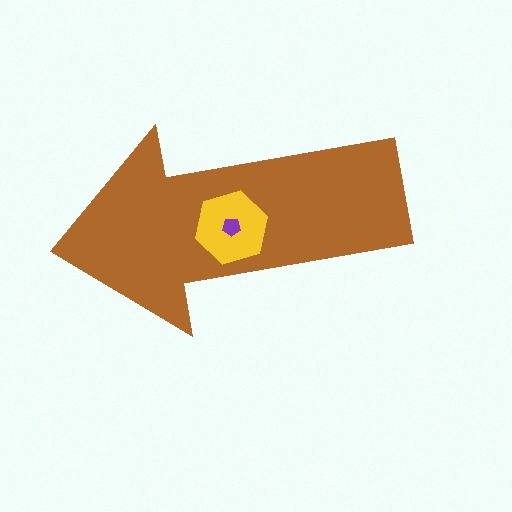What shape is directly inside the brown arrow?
The yellow hexagon.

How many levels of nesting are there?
3.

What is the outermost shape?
The brown arrow.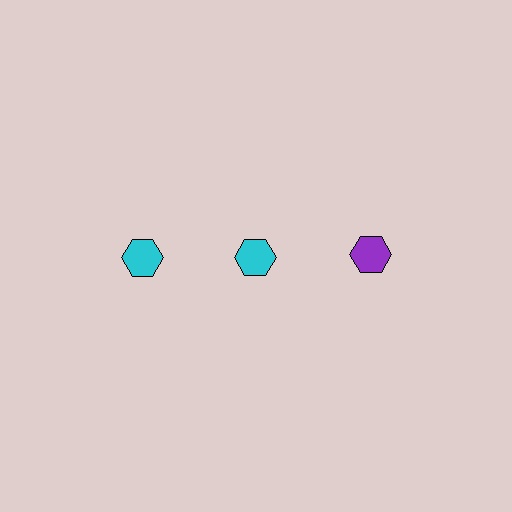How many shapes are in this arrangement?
There are 3 shapes arranged in a grid pattern.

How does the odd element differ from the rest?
It has a different color: purple instead of cyan.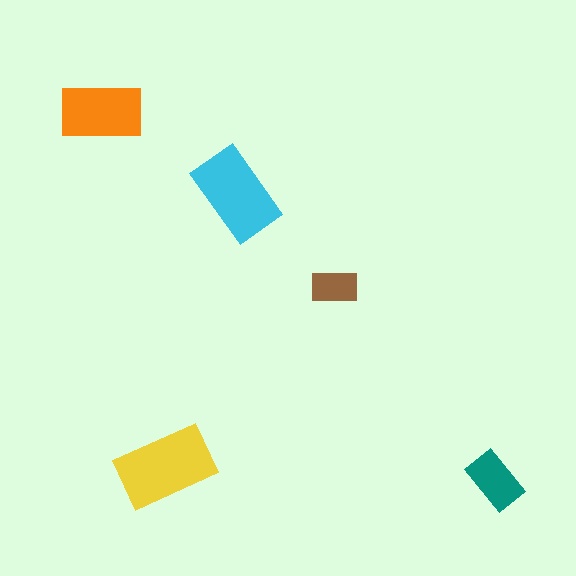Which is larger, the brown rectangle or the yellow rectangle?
The yellow one.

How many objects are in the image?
There are 5 objects in the image.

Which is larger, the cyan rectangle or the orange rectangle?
The cyan one.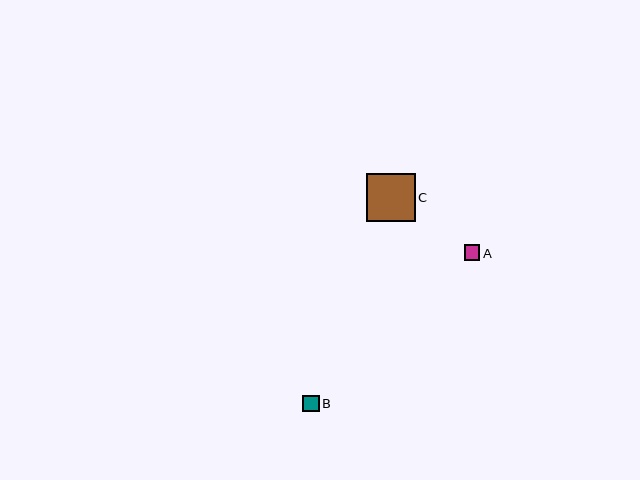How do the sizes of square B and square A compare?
Square B and square A are approximately the same size.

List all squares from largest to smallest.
From largest to smallest: C, B, A.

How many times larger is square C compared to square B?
Square C is approximately 3.0 times the size of square B.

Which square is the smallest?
Square A is the smallest with a size of approximately 16 pixels.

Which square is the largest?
Square C is the largest with a size of approximately 48 pixels.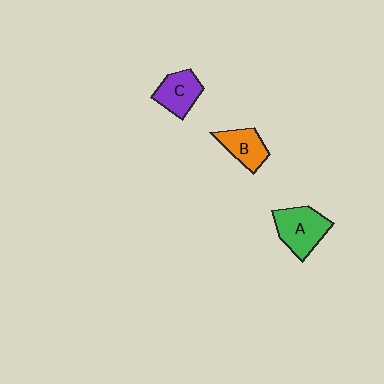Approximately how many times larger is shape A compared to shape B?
Approximately 1.4 times.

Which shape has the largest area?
Shape A (green).